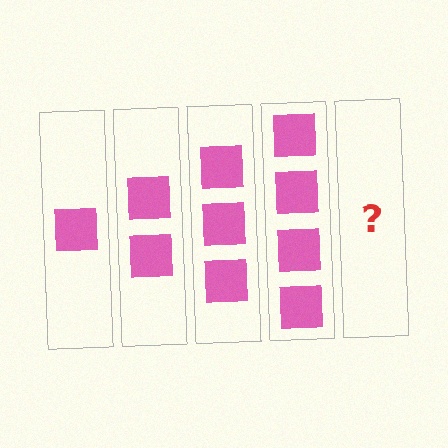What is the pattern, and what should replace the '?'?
The pattern is that each step adds one more square. The '?' should be 5 squares.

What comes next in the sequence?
The next element should be 5 squares.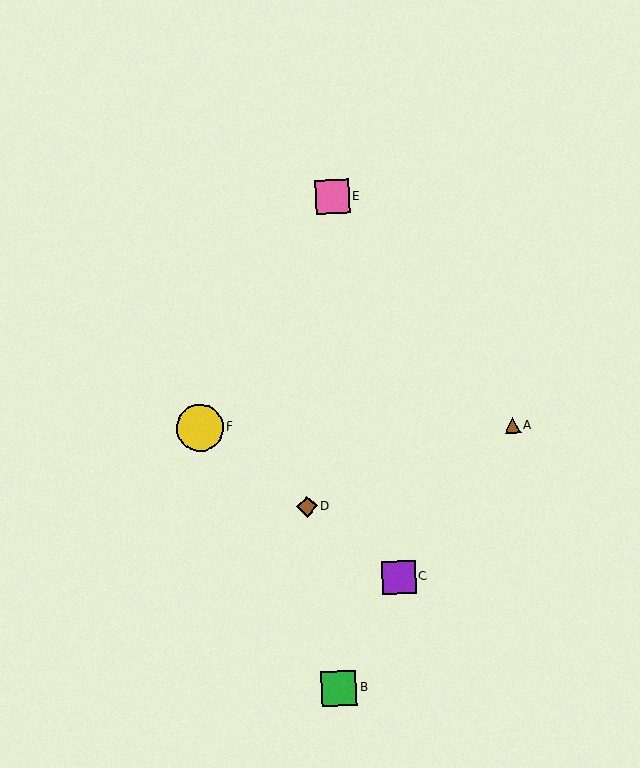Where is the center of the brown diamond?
The center of the brown diamond is at (307, 507).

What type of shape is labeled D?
Shape D is a brown diamond.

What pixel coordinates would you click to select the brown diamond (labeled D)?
Click at (307, 507) to select the brown diamond D.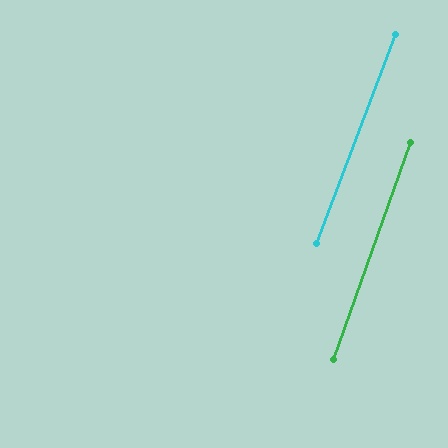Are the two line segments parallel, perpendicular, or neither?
Parallel — their directions differ by only 1.1°.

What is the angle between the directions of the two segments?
Approximately 1 degree.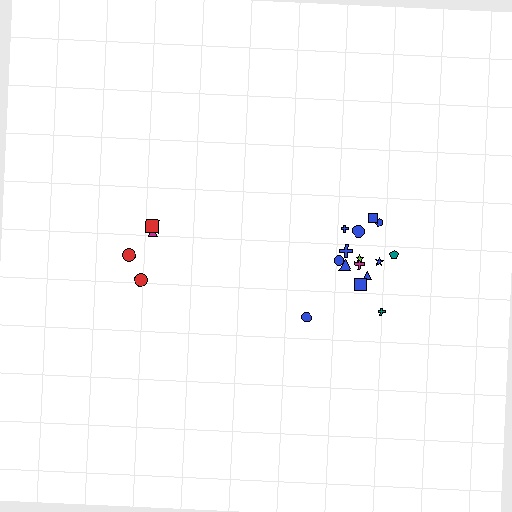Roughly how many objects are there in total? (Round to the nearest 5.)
Roughly 20 objects in total.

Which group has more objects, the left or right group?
The right group.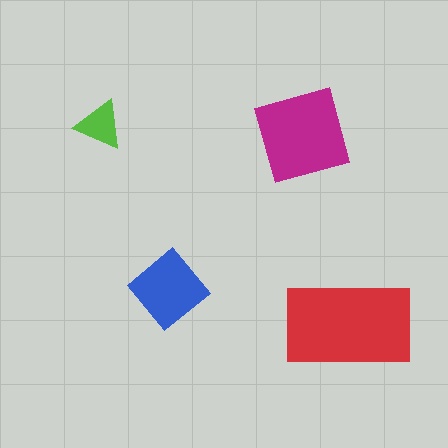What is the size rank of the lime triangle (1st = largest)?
4th.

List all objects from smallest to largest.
The lime triangle, the blue diamond, the magenta diamond, the red rectangle.